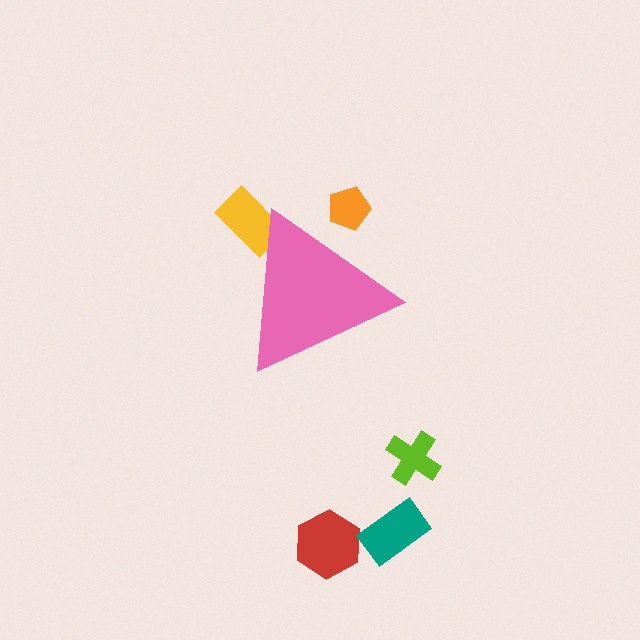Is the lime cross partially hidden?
No, the lime cross is fully visible.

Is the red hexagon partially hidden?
No, the red hexagon is fully visible.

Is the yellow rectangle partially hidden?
Yes, the yellow rectangle is partially hidden behind the pink triangle.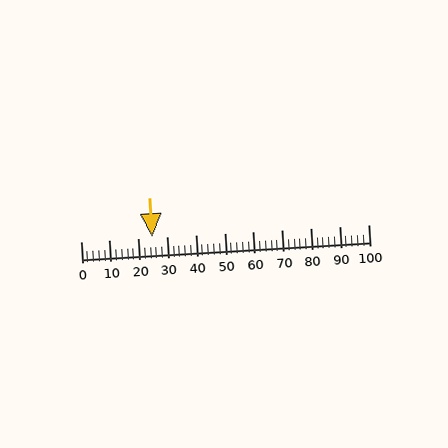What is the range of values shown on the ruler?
The ruler shows values from 0 to 100.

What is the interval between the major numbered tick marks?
The major tick marks are spaced 10 units apart.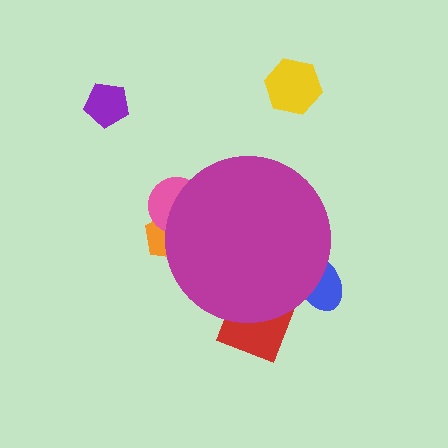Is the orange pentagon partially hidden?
Yes, the orange pentagon is partially hidden behind the magenta circle.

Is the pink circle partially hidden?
Yes, the pink circle is partially hidden behind the magenta circle.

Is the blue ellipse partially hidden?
Yes, the blue ellipse is partially hidden behind the magenta circle.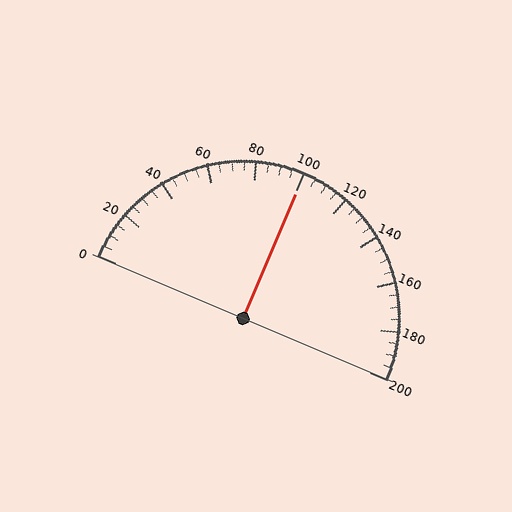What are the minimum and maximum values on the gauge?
The gauge ranges from 0 to 200.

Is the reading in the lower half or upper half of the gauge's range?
The reading is in the upper half of the range (0 to 200).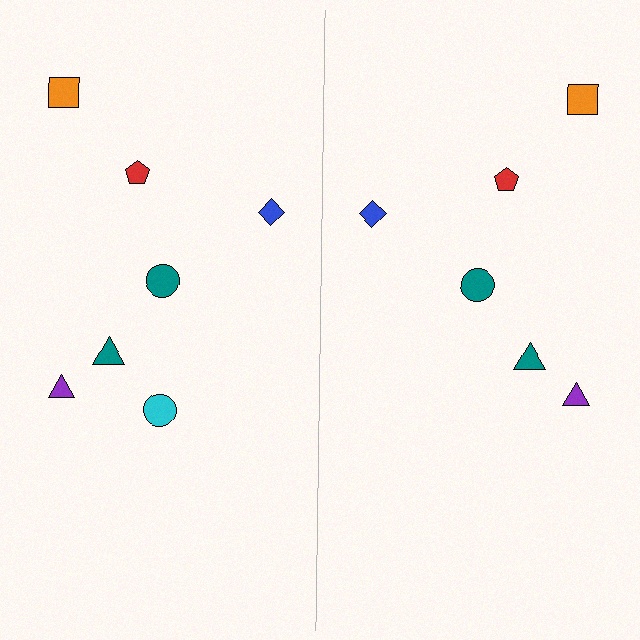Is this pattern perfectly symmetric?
No, the pattern is not perfectly symmetric. A cyan circle is missing from the right side.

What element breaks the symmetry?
A cyan circle is missing from the right side.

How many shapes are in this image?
There are 13 shapes in this image.